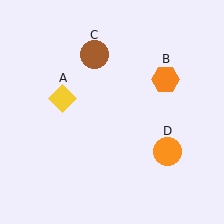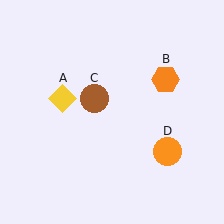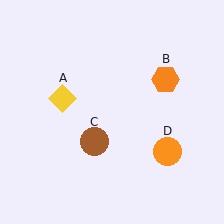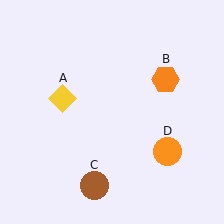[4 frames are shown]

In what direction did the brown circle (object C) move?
The brown circle (object C) moved down.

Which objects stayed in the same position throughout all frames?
Yellow diamond (object A) and orange hexagon (object B) and orange circle (object D) remained stationary.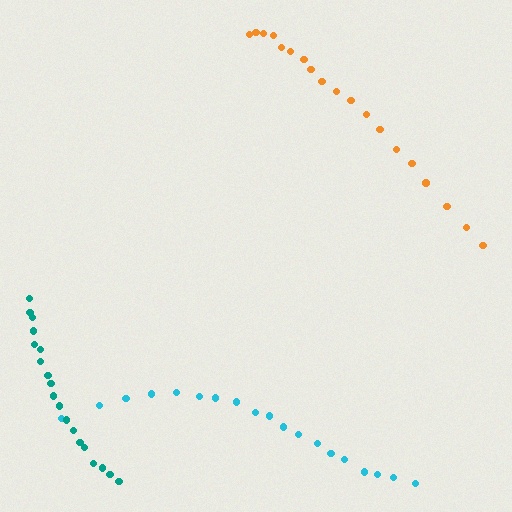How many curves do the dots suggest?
There are 3 distinct paths.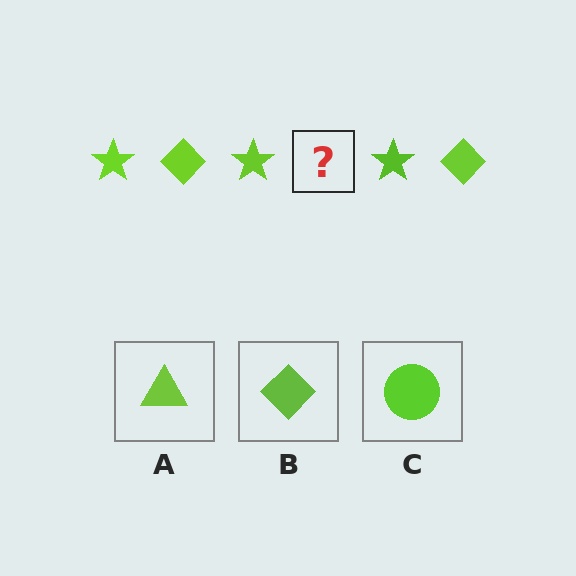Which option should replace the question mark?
Option B.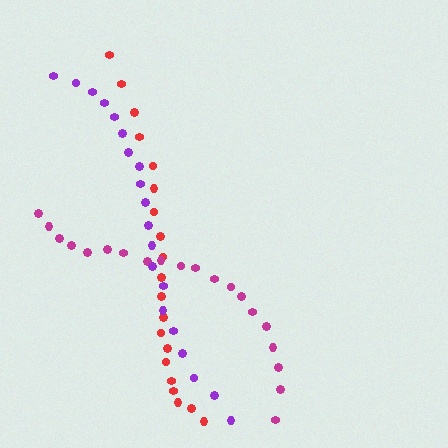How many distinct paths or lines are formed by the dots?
There are 3 distinct paths.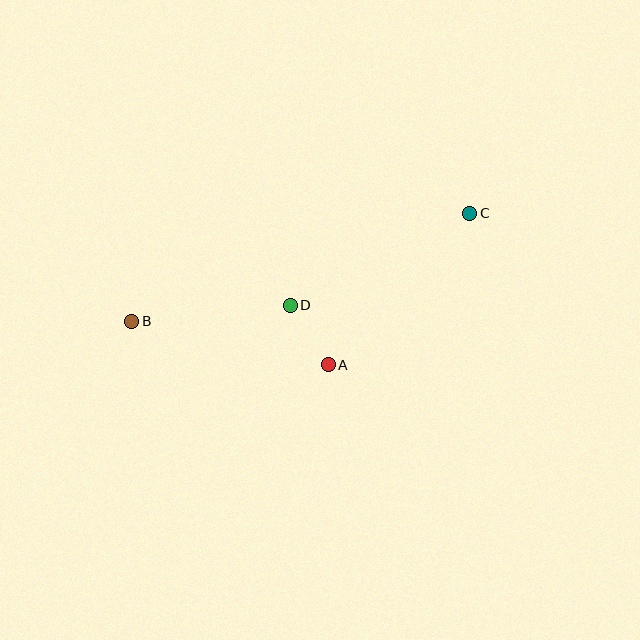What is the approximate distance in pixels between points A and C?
The distance between A and C is approximately 207 pixels.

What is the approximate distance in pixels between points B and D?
The distance between B and D is approximately 159 pixels.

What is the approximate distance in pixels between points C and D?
The distance between C and D is approximately 202 pixels.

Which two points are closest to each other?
Points A and D are closest to each other.